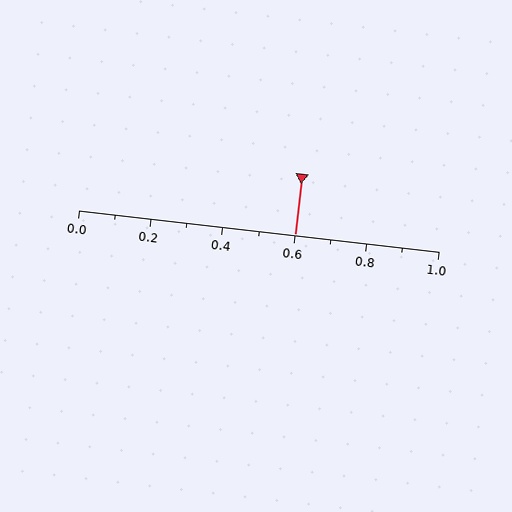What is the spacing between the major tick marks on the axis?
The major ticks are spaced 0.2 apart.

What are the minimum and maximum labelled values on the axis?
The axis runs from 0.0 to 1.0.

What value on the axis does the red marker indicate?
The marker indicates approximately 0.6.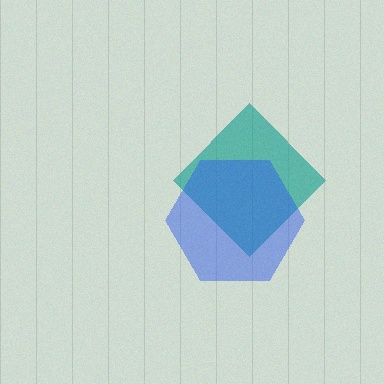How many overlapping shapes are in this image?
There are 2 overlapping shapes in the image.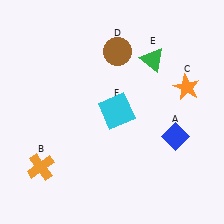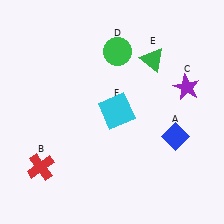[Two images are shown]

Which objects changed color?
B changed from orange to red. C changed from orange to purple. D changed from brown to green.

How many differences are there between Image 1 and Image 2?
There are 3 differences between the two images.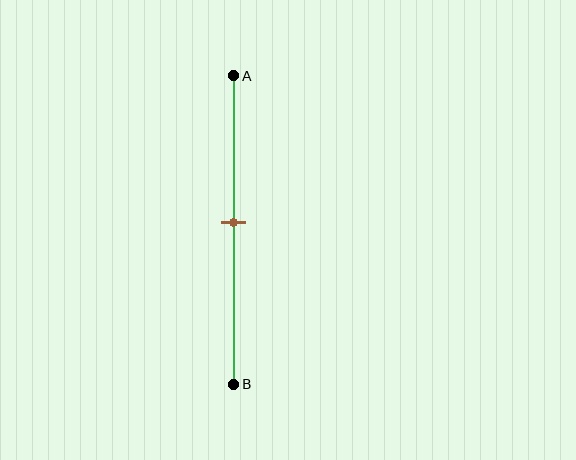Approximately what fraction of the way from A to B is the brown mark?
The brown mark is approximately 50% of the way from A to B.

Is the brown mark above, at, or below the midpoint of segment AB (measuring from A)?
The brown mark is approximately at the midpoint of segment AB.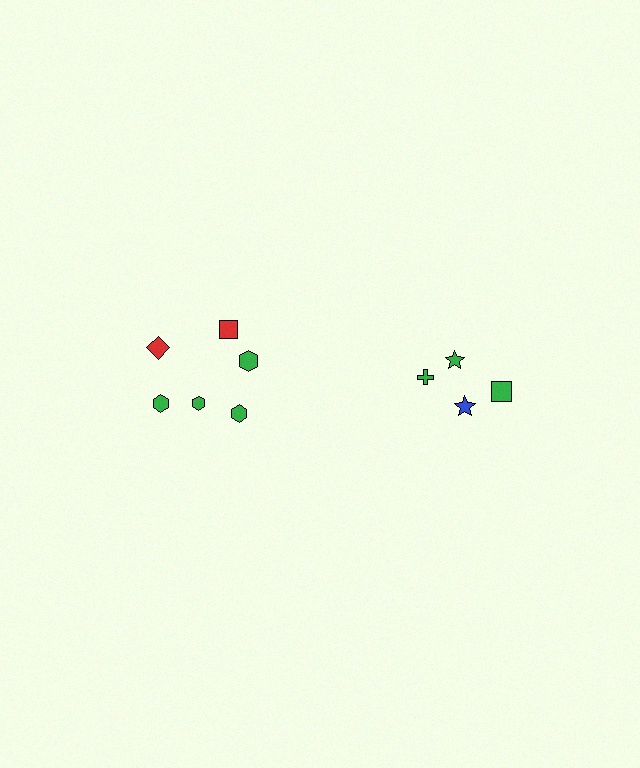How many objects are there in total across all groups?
There are 10 objects.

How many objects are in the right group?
There are 4 objects.